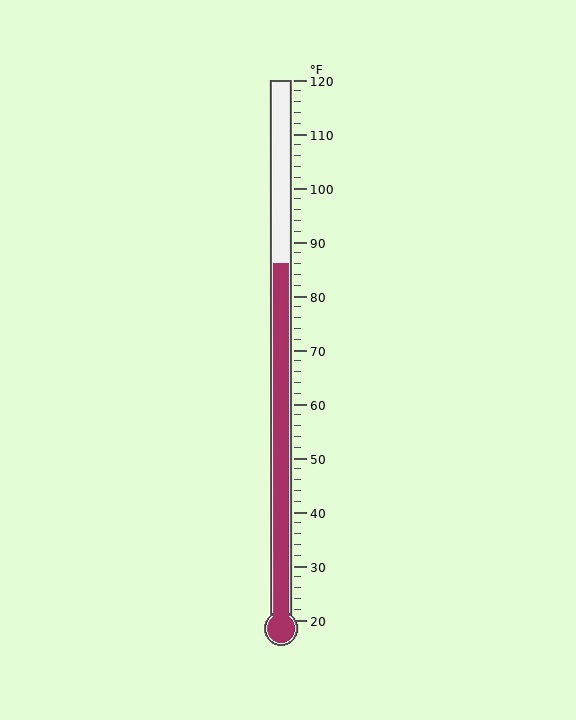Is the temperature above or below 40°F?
The temperature is above 40°F.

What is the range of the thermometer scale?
The thermometer scale ranges from 20°F to 120°F.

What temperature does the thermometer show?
The thermometer shows approximately 86°F.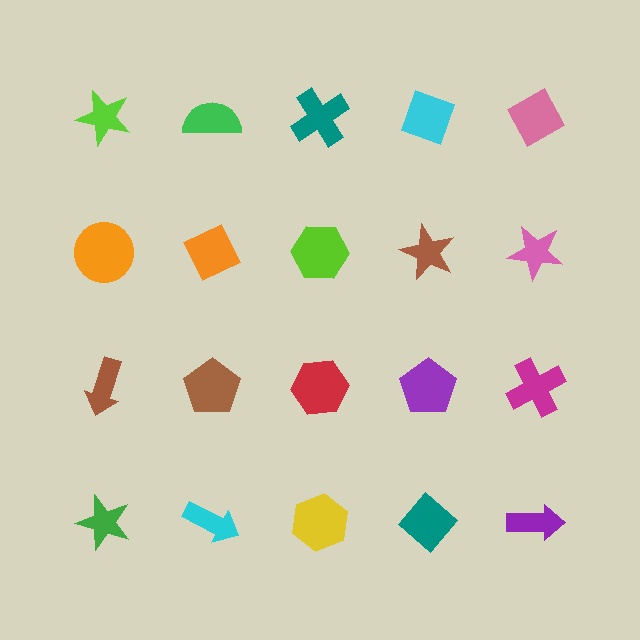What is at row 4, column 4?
A teal diamond.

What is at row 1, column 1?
A lime star.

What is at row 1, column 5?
A pink diamond.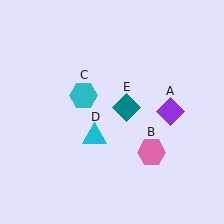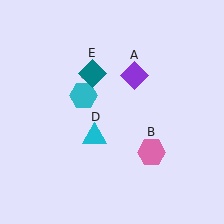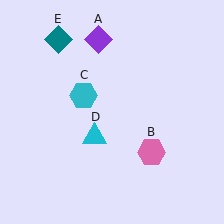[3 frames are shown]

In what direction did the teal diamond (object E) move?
The teal diamond (object E) moved up and to the left.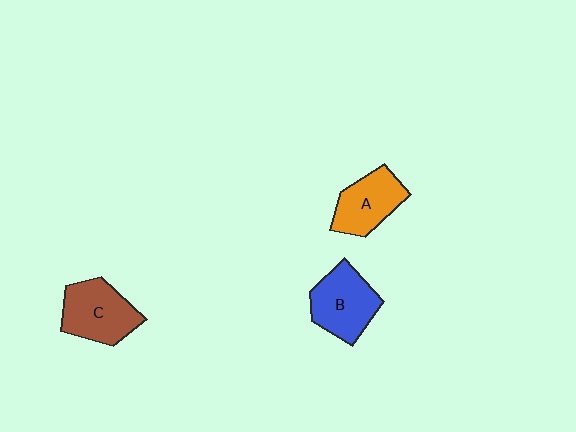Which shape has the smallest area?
Shape A (orange).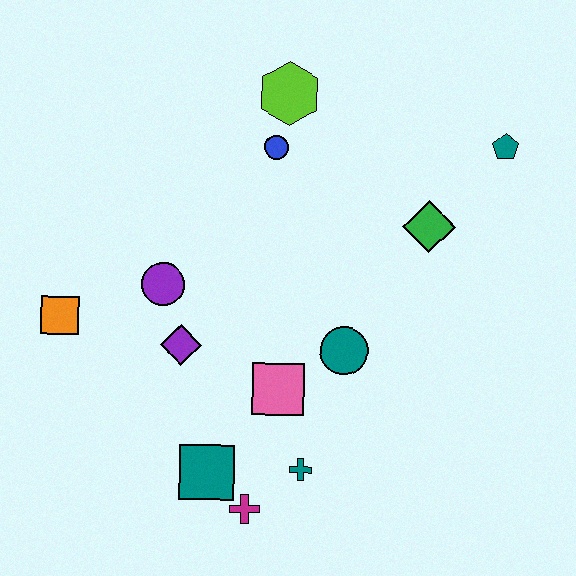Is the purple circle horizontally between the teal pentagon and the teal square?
No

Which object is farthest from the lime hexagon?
The magenta cross is farthest from the lime hexagon.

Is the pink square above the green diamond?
No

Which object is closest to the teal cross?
The magenta cross is closest to the teal cross.